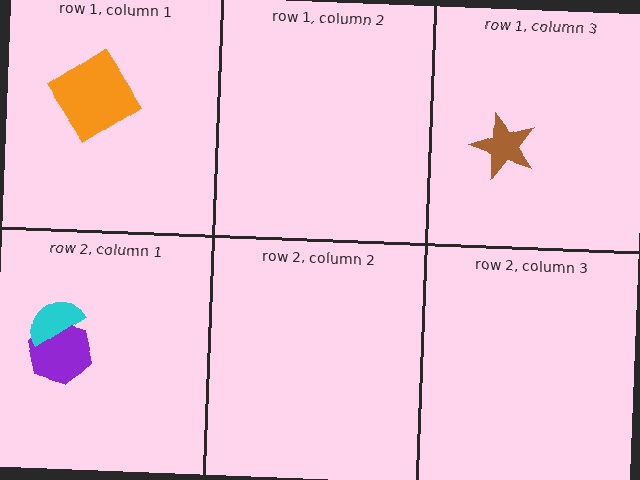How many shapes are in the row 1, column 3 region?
1.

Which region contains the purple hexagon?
The row 2, column 1 region.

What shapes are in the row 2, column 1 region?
The purple hexagon, the cyan semicircle.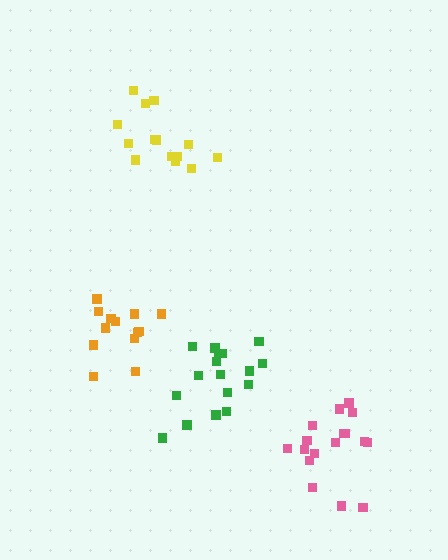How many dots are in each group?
Group 1: 14 dots, Group 2: 13 dots, Group 3: 17 dots, Group 4: 17 dots (61 total).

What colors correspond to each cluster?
The clusters are colored: yellow, orange, green, pink.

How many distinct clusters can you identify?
There are 4 distinct clusters.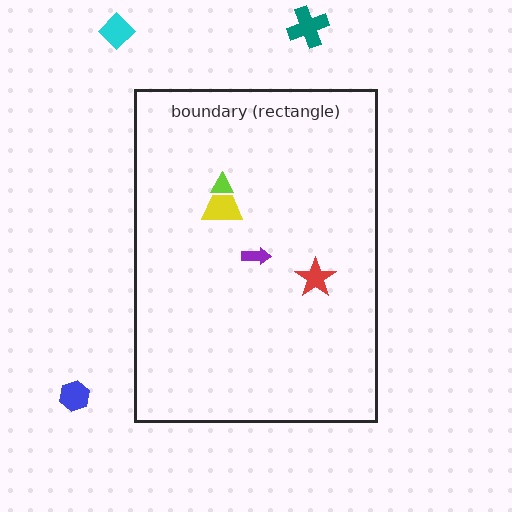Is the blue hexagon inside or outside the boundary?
Outside.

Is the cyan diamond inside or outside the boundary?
Outside.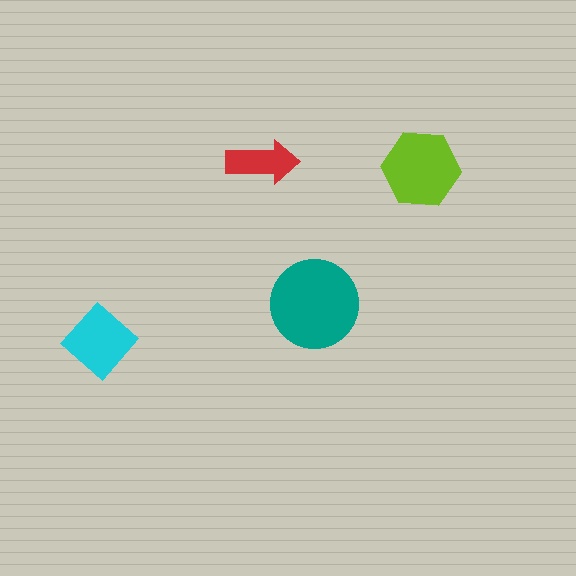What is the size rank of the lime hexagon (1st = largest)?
2nd.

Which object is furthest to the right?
The lime hexagon is rightmost.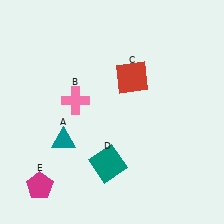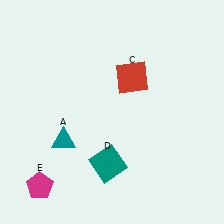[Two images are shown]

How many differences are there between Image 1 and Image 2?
There is 1 difference between the two images.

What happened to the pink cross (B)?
The pink cross (B) was removed in Image 2. It was in the top-left area of Image 1.